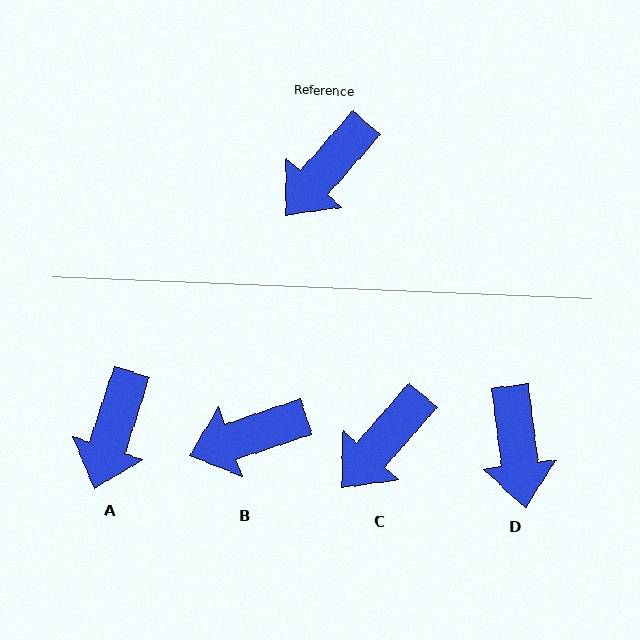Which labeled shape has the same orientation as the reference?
C.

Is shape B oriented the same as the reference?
No, it is off by about 30 degrees.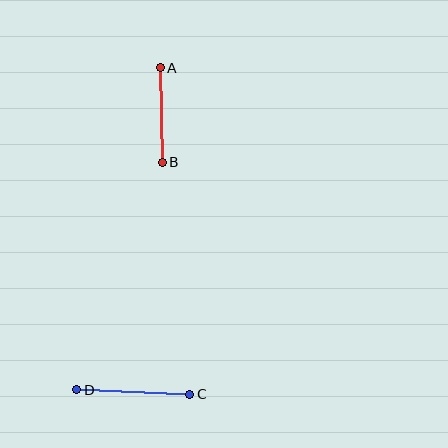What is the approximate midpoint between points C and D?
The midpoint is at approximately (133, 392) pixels.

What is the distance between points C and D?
The distance is approximately 113 pixels.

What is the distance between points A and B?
The distance is approximately 95 pixels.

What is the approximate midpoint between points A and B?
The midpoint is at approximately (161, 115) pixels.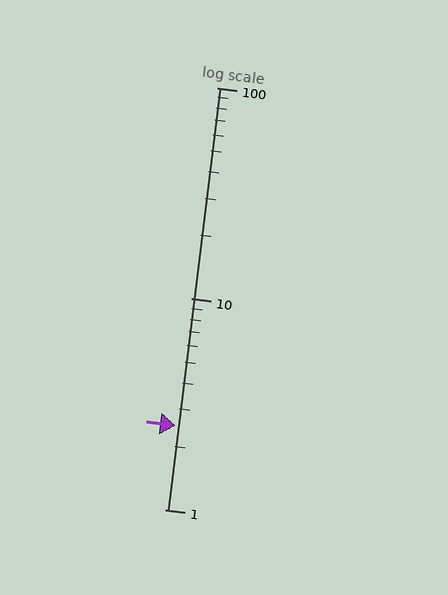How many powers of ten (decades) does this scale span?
The scale spans 2 decades, from 1 to 100.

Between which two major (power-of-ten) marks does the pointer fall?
The pointer is between 1 and 10.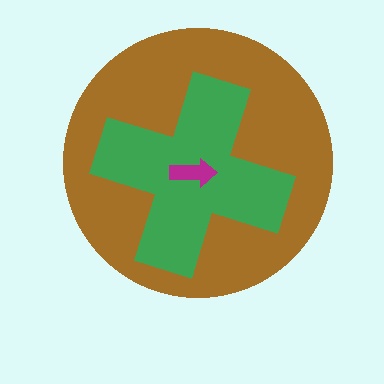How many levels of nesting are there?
3.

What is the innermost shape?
The magenta arrow.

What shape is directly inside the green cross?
The magenta arrow.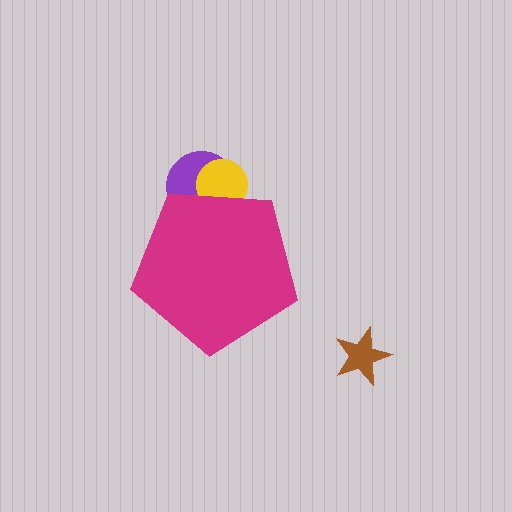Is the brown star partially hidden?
No, the brown star is fully visible.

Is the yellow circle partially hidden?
Yes, the yellow circle is partially hidden behind the magenta pentagon.